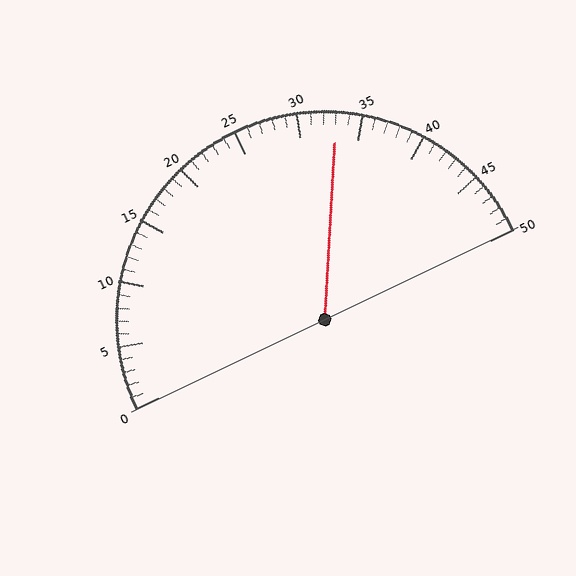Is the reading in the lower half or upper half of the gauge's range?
The reading is in the upper half of the range (0 to 50).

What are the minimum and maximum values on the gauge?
The gauge ranges from 0 to 50.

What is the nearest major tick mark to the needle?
The nearest major tick mark is 35.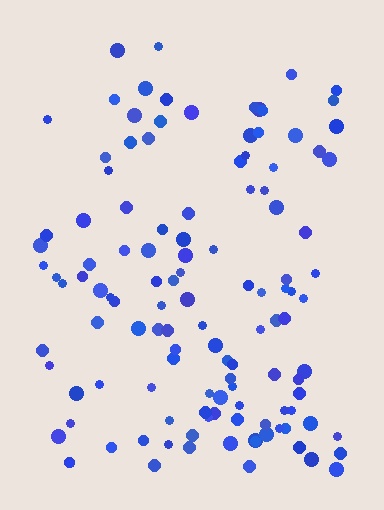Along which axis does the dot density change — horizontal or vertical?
Vertical.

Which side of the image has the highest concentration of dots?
The bottom.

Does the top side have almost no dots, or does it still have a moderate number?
Still a moderate number, just noticeably fewer than the bottom.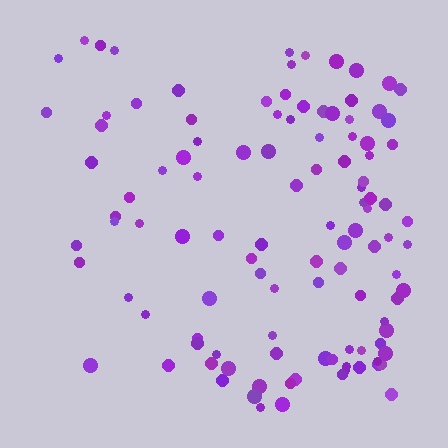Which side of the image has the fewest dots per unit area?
The left.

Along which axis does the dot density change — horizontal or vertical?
Horizontal.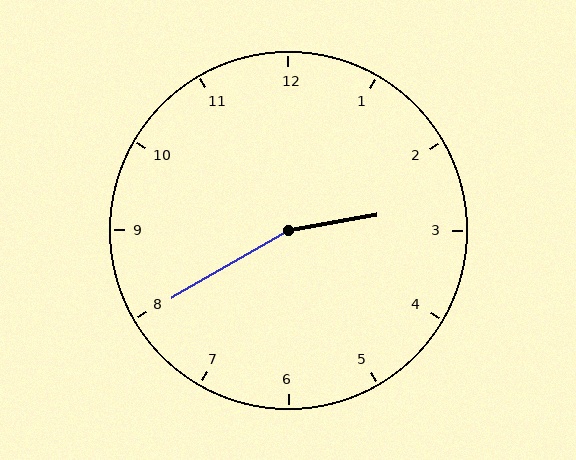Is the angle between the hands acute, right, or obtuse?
It is obtuse.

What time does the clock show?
2:40.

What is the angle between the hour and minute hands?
Approximately 160 degrees.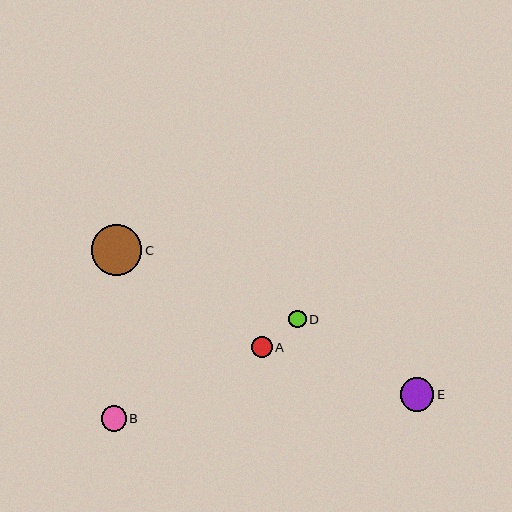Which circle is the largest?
Circle C is the largest with a size of approximately 51 pixels.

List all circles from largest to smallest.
From largest to smallest: C, E, B, A, D.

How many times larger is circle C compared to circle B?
Circle C is approximately 2.0 times the size of circle B.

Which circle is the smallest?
Circle D is the smallest with a size of approximately 18 pixels.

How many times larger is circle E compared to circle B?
Circle E is approximately 1.3 times the size of circle B.